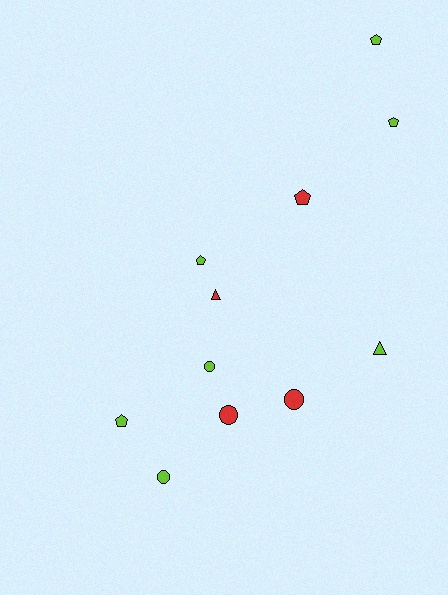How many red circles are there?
There are 2 red circles.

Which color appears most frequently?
Lime, with 7 objects.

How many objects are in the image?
There are 11 objects.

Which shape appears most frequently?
Pentagon, with 5 objects.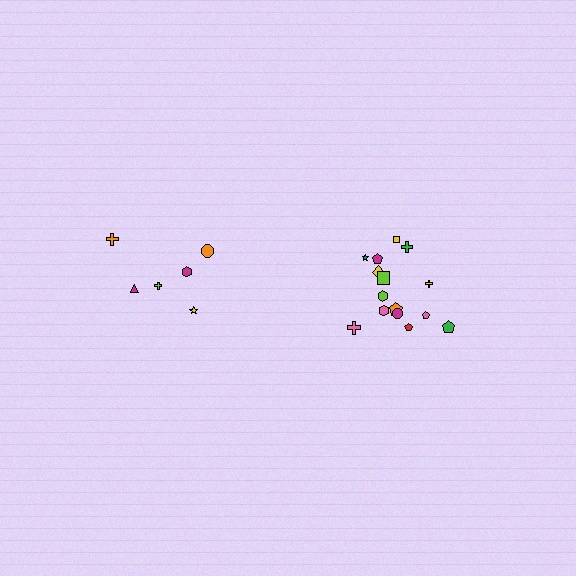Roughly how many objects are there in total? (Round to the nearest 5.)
Roughly 20 objects in total.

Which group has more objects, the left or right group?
The right group.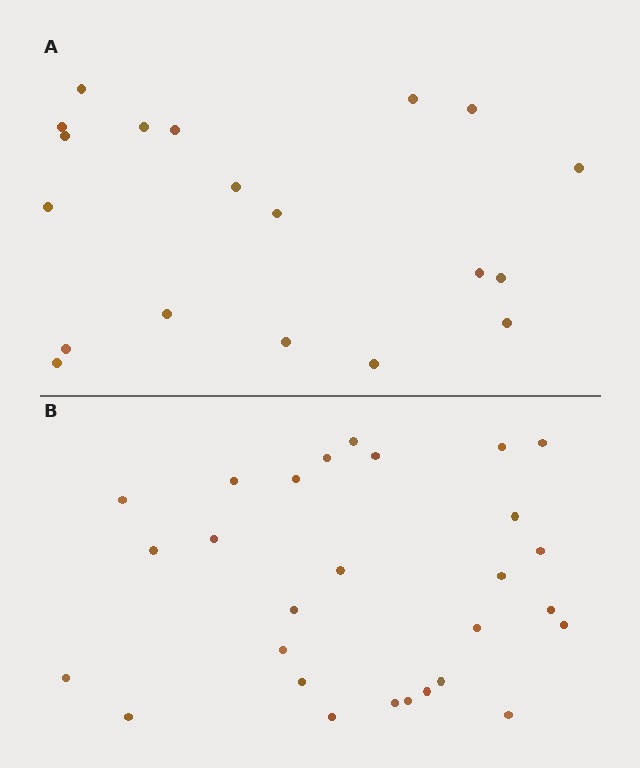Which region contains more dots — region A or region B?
Region B (the bottom region) has more dots.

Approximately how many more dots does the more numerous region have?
Region B has roughly 8 or so more dots than region A.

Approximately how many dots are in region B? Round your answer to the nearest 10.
About 30 dots. (The exact count is 28, which rounds to 30.)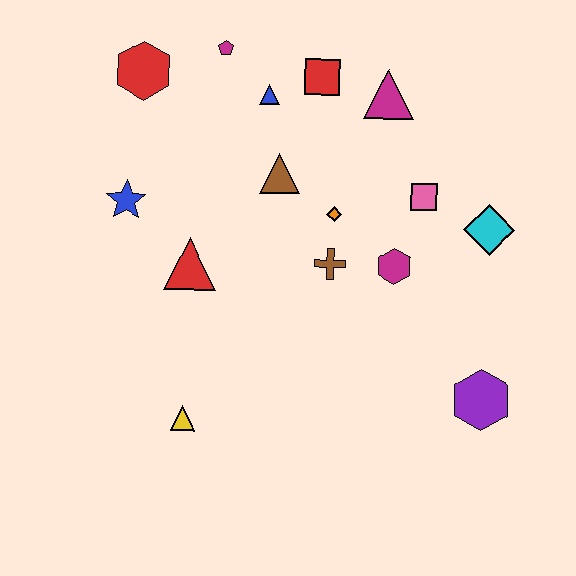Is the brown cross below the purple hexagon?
No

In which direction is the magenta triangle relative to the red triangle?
The magenta triangle is to the right of the red triangle.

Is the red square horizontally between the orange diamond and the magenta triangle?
No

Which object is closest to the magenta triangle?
The red square is closest to the magenta triangle.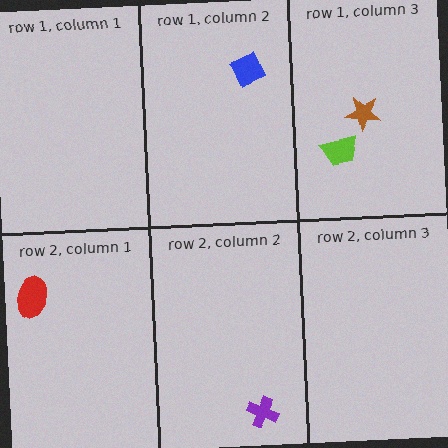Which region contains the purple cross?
The row 2, column 2 region.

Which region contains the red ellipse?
The row 2, column 1 region.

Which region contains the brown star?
The row 1, column 3 region.